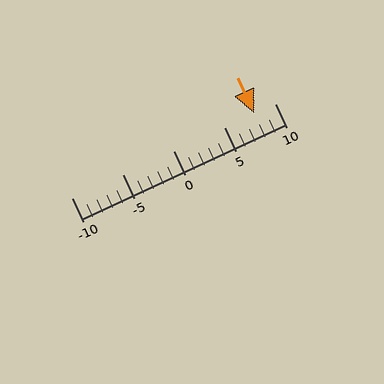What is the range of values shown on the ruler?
The ruler shows values from -10 to 10.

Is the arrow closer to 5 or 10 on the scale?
The arrow is closer to 10.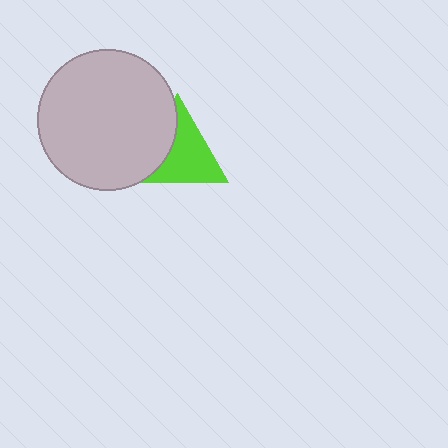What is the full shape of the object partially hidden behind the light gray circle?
The partially hidden object is a lime triangle.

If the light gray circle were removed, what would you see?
You would see the complete lime triangle.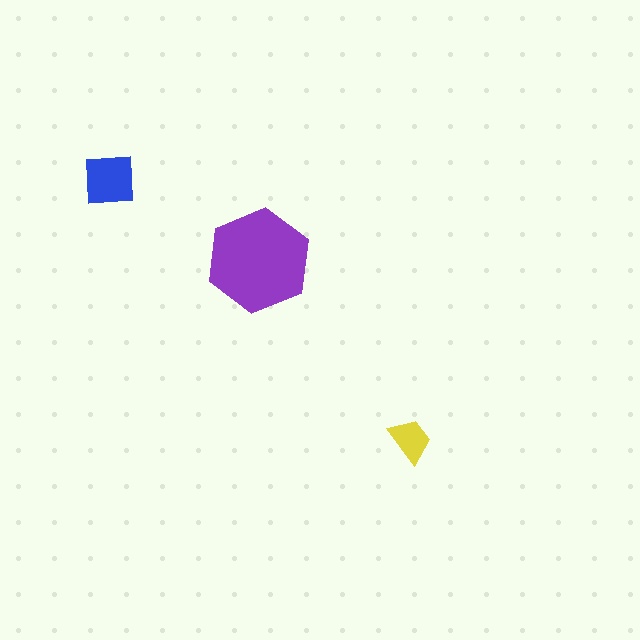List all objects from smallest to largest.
The yellow trapezoid, the blue square, the purple hexagon.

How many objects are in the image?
There are 3 objects in the image.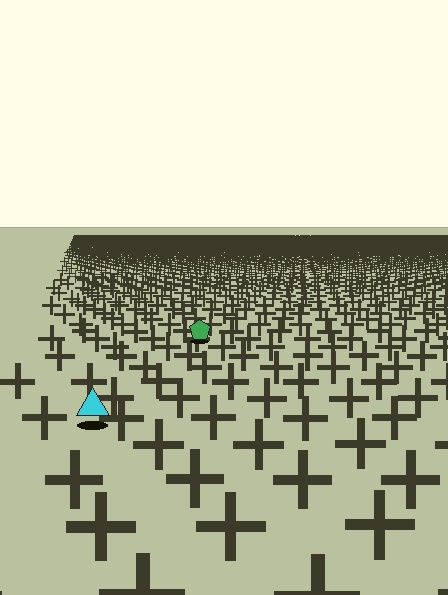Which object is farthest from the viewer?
The green pentagon is farthest from the viewer. It appears smaller and the ground texture around it is denser.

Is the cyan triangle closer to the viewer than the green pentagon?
Yes. The cyan triangle is closer — you can tell from the texture gradient: the ground texture is coarser near it.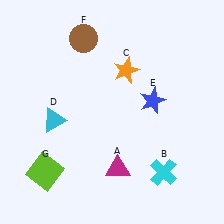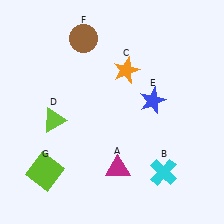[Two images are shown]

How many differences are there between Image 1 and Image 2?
There is 1 difference between the two images.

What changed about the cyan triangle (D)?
In Image 1, D is cyan. In Image 2, it changed to lime.